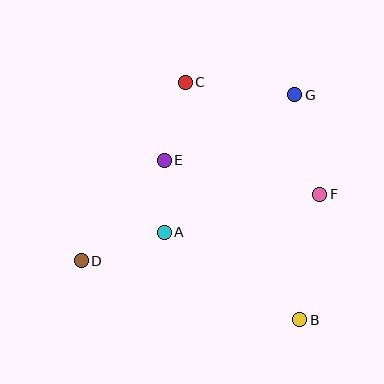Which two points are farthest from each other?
Points D and G are farthest from each other.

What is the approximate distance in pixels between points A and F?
The distance between A and F is approximately 160 pixels.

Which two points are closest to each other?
Points A and E are closest to each other.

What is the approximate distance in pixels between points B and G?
The distance between B and G is approximately 225 pixels.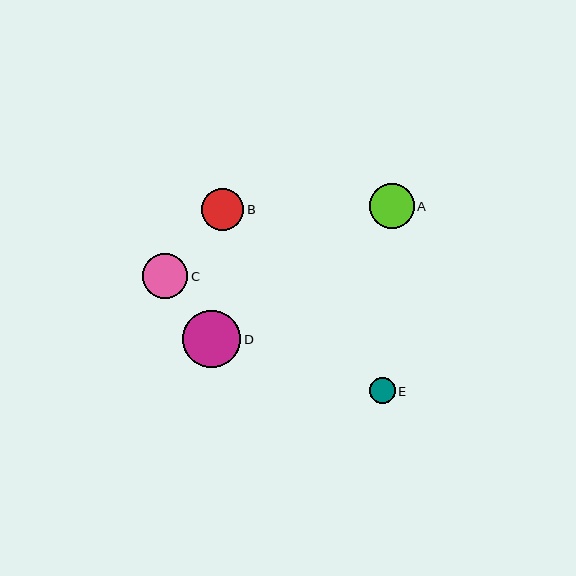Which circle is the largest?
Circle D is the largest with a size of approximately 58 pixels.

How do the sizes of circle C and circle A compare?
Circle C and circle A are approximately the same size.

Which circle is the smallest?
Circle E is the smallest with a size of approximately 26 pixels.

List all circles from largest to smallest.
From largest to smallest: D, C, A, B, E.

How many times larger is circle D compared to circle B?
Circle D is approximately 1.4 times the size of circle B.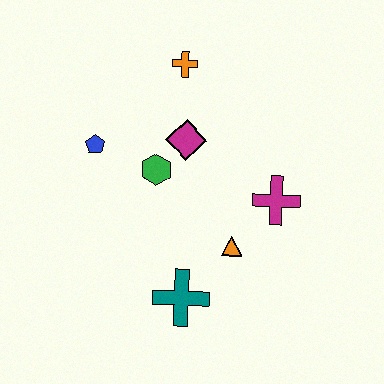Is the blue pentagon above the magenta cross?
Yes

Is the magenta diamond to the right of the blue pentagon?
Yes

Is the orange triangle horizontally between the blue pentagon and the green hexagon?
No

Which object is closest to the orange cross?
The magenta diamond is closest to the orange cross.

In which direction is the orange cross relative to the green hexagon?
The orange cross is above the green hexagon.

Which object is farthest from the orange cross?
The teal cross is farthest from the orange cross.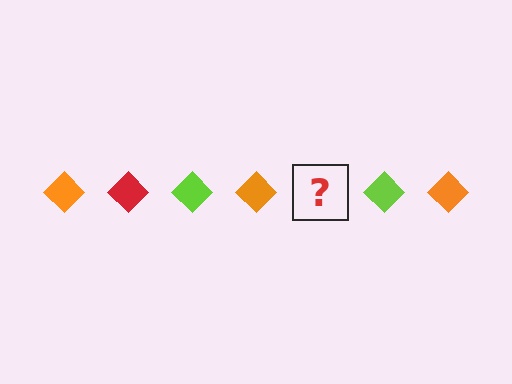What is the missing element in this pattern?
The missing element is a red diamond.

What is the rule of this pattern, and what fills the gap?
The rule is that the pattern cycles through orange, red, lime diamonds. The gap should be filled with a red diamond.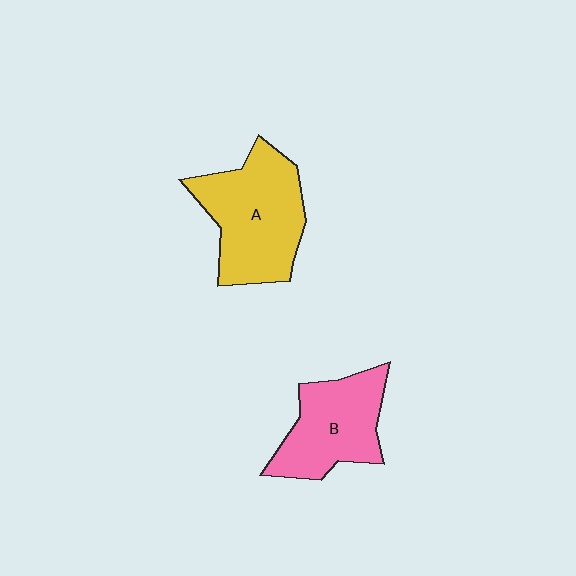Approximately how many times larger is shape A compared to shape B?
Approximately 1.3 times.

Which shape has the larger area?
Shape A (yellow).